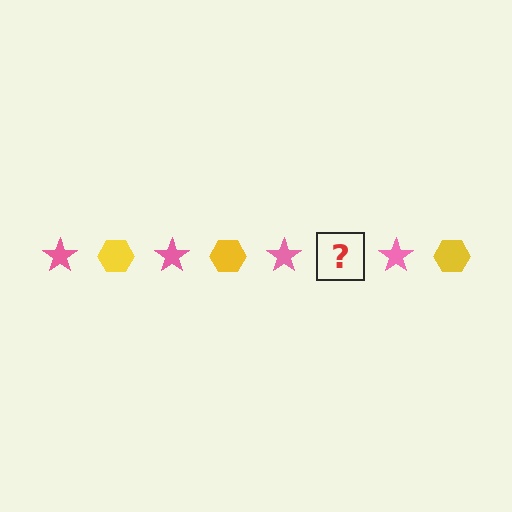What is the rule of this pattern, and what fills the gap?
The rule is that the pattern alternates between pink star and yellow hexagon. The gap should be filled with a yellow hexagon.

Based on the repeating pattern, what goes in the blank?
The blank should be a yellow hexagon.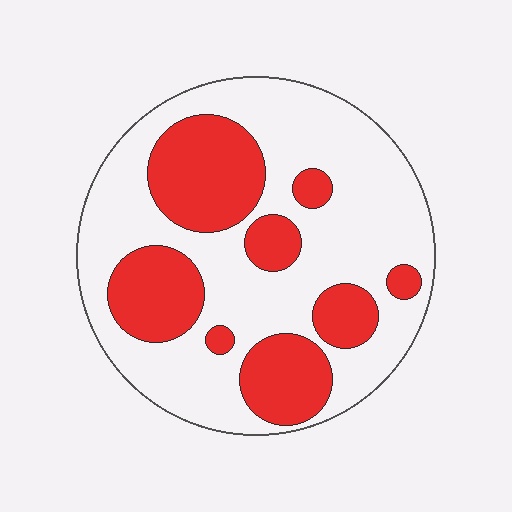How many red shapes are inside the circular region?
8.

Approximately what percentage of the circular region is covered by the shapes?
Approximately 35%.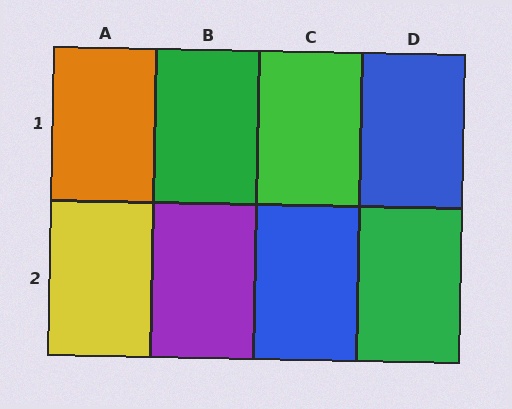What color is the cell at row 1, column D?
Blue.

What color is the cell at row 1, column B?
Green.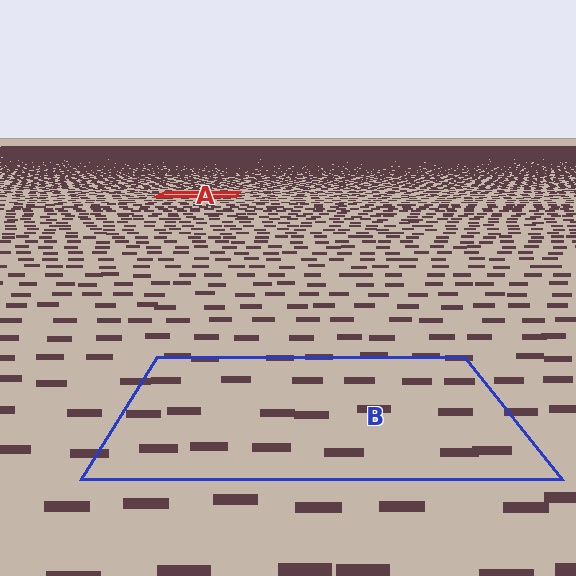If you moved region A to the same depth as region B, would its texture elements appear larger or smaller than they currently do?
They would appear larger. At a closer depth, the same texture elements are projected at a bigger on-screen size.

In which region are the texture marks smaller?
The texture marks are smaller in region A, because it is farther away.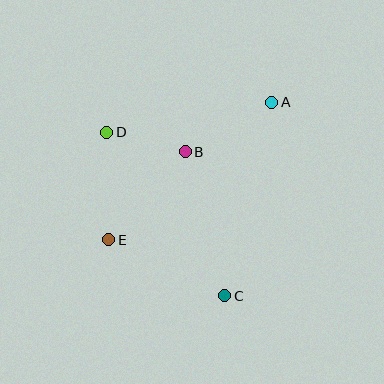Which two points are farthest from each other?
Points A and E are farthest from each other.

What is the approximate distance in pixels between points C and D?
The distance between C and D is approximately 201 pixels.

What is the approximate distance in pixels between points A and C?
The distance between A and C is approximately 200 pixels.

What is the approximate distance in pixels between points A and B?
The distance between A and B is approximately 100 pixels.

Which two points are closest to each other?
Points B and D are closest to each other.